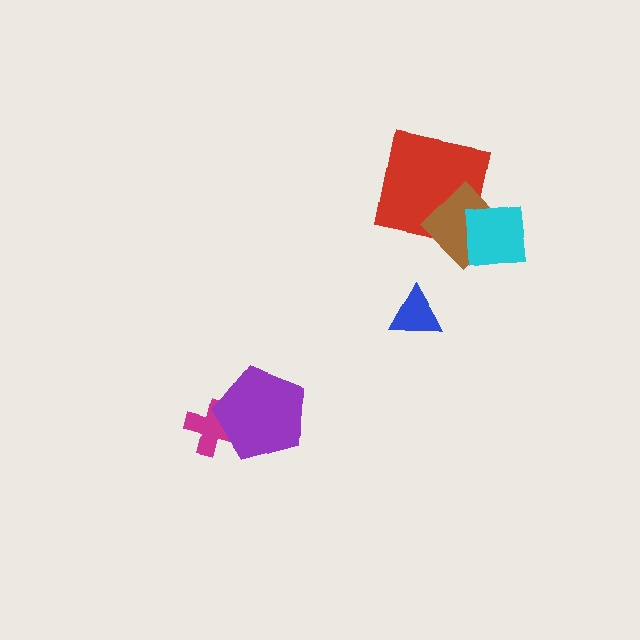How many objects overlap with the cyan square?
1 object overlaps with the cyan square.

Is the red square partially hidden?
Yes, it is partially covered by another shape.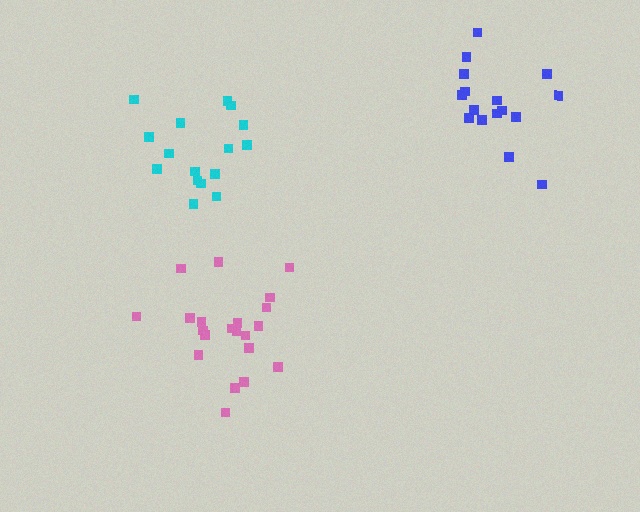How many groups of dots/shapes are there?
There are 3 groups.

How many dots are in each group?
Group 1: 21 dots, Group 2: 16 dots, Group 3: 16 dots (53 total).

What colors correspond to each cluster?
The clusters are colored: pink, cyan, blue.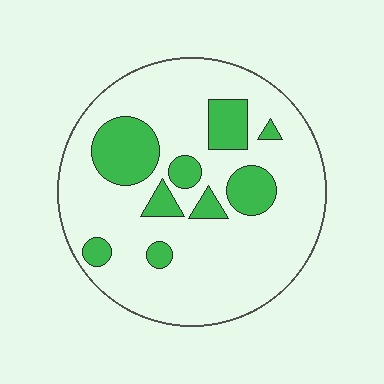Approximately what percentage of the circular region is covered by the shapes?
Approximately 20%.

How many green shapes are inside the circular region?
9.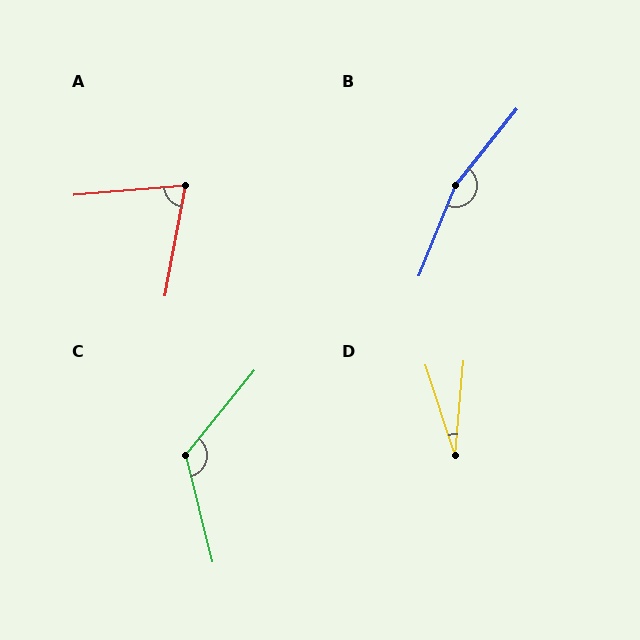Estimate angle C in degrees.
Approximately 127 degrees.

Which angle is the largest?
B, at approximately 163 degrees.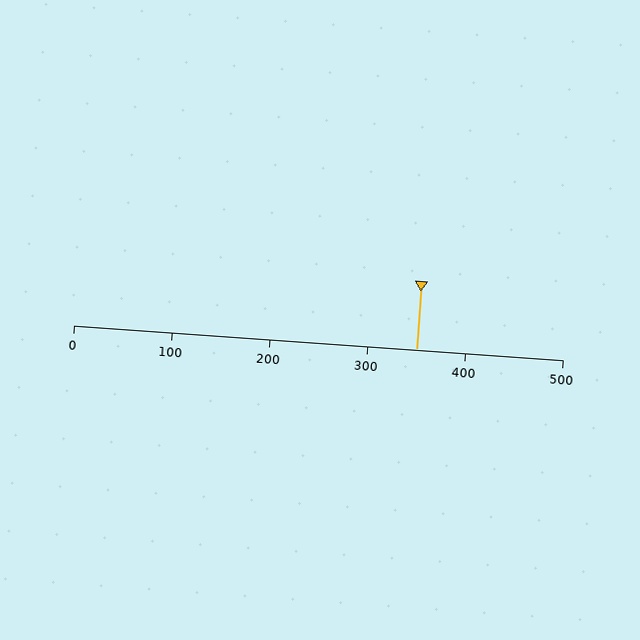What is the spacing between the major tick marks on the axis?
The major ticks are spaced 100 apart.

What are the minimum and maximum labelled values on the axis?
The axis runs from 0 to 500.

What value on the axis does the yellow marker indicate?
The marker indicates approximately 350.